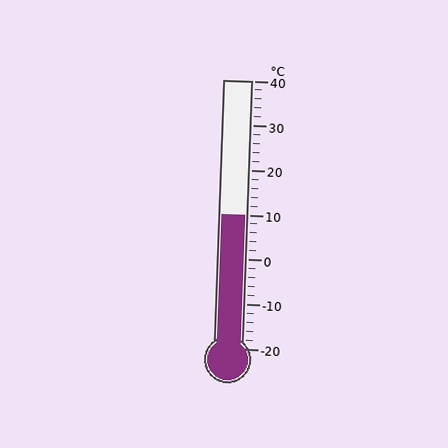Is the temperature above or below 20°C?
The temperature is below 20°C.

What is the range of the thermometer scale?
The thermometer scale ranges from -20°C to 40°C.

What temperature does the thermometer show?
The thermometer shows approximately 10°C.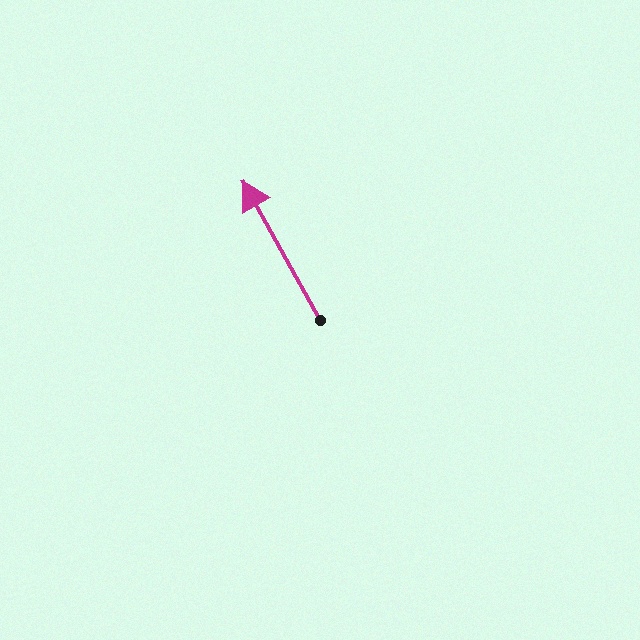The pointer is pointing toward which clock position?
Roughly 11 o'clock.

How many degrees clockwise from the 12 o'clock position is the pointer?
Approximately 331 degrees.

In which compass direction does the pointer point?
Northwest.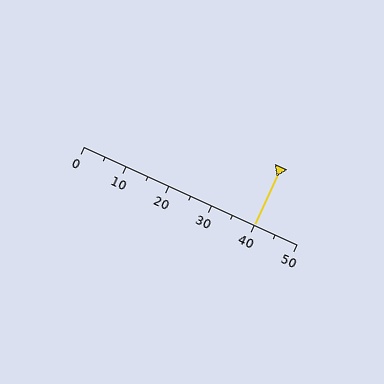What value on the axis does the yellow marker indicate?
The marker indicates approximately 40.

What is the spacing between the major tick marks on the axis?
The major ticks are spaced 10 apart.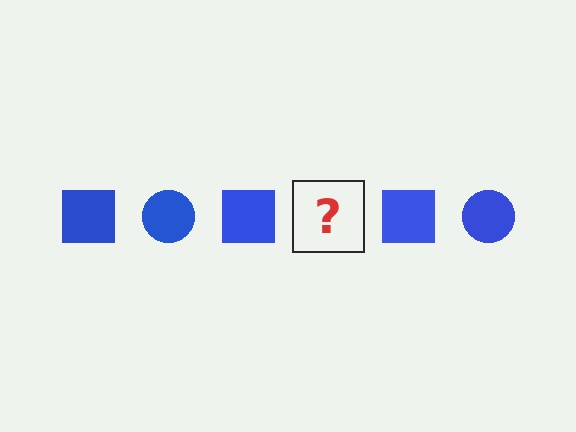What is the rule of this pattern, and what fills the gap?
The rule is that the pattern cycles through square, circle shapes in blue. The gap should be filled with a blue circle.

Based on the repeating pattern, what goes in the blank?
The blank should be a blue circle.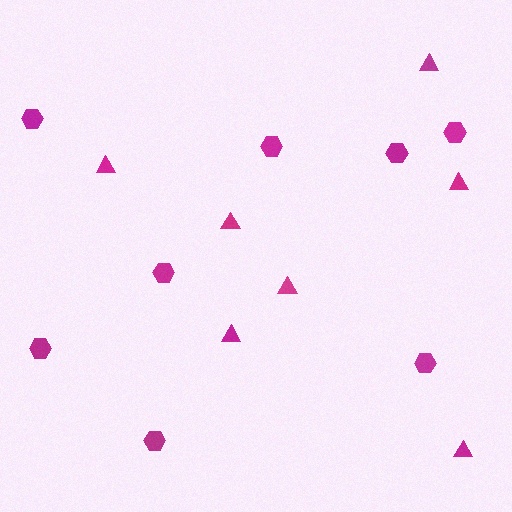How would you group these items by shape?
There are 2 groups: one group of triangles (7) and one group of hexagons (8).